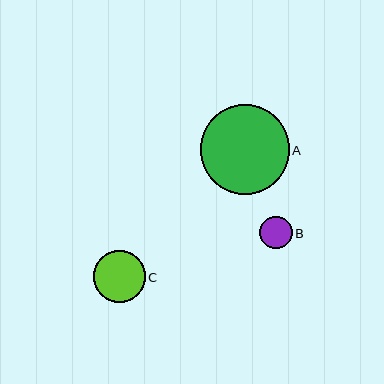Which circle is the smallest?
Circle B is the smallest with a size of approximately 32 pixels.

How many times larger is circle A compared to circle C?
Circle A is approximately 1.7 times the size of circle C.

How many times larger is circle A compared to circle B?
Circle A is approximately 2.8 times the size of circle B.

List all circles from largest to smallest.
From largest to smallest: A, C, B.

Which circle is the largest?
Circle A is the largest with a size of approximately 89 pixels.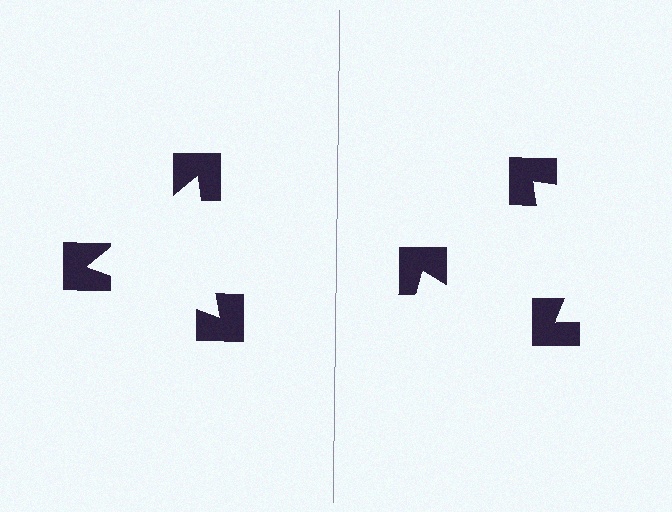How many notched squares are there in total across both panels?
6 — 3 on each side.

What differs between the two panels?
The notched squares are positioned identically on both sides; only the wedge orientations differ. On the left they align to a triangle; on the right they are misaligned.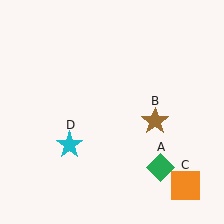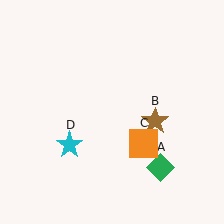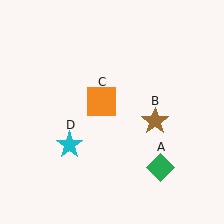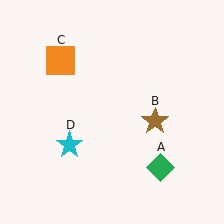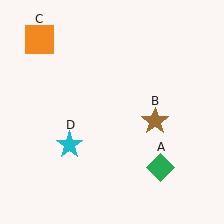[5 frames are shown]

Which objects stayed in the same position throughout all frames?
Green diamond (object A) and brown star (object B) and cyan star (object D) remained stationary.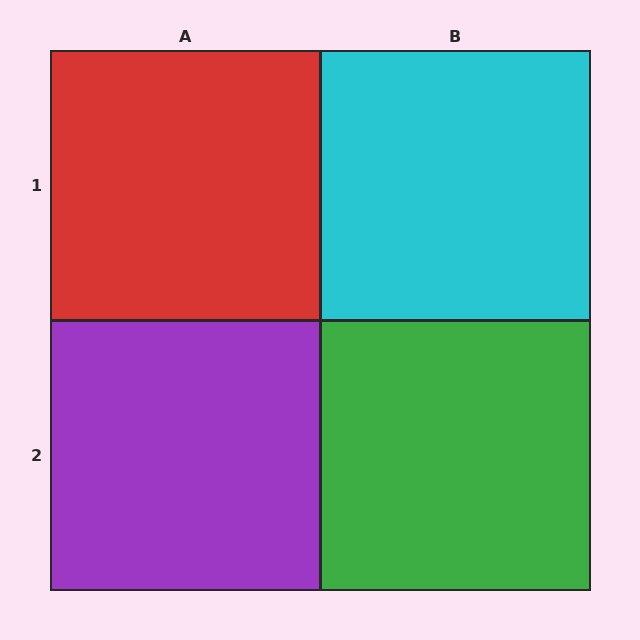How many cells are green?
1 cell is green.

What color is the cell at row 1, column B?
Cyan.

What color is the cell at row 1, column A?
Red.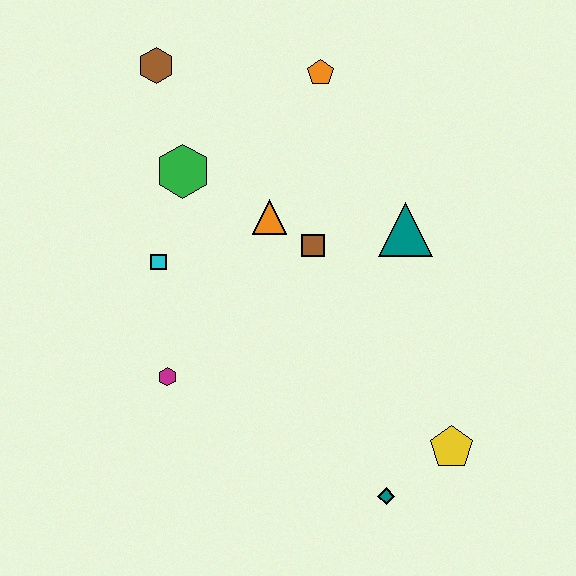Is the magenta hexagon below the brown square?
Yes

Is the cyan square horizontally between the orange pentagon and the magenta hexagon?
No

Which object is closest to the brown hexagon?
The green hexagon is closest to the brown hexagon.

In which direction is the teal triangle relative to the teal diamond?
The teal triangle is above the teal diamond.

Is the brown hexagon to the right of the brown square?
No